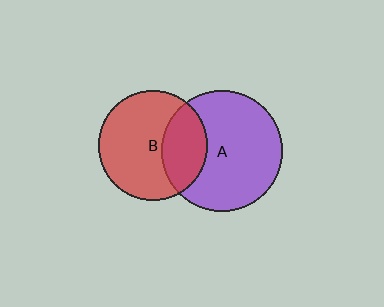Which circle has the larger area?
Circle A (purple).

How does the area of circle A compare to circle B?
Approximately 1.2 times.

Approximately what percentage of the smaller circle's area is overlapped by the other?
Approximately 30%.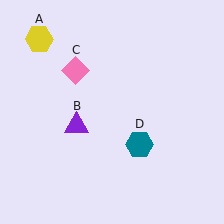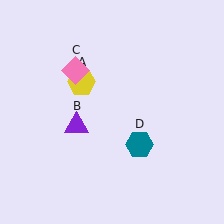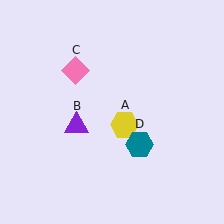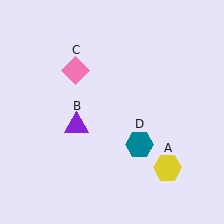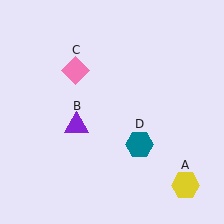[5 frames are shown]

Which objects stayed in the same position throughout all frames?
Purple triangle (object B) and pink diamond (object C) and teal hexagon (object D) remained stationary.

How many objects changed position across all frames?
1 object changed position: yellow hexagon (object A).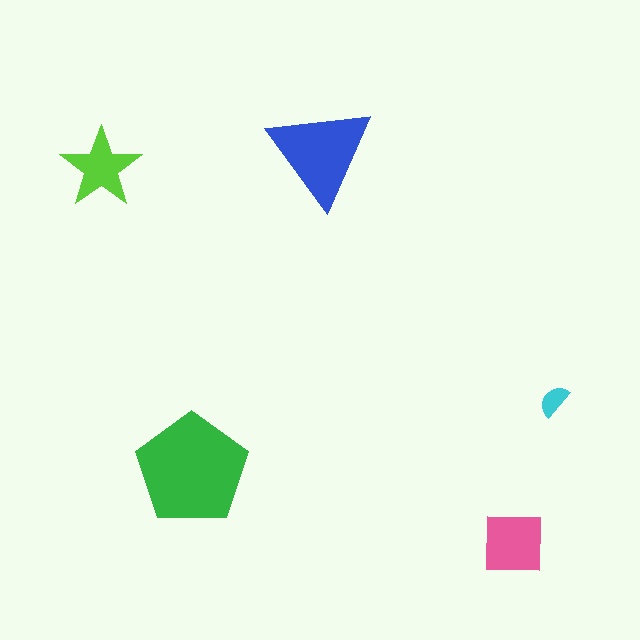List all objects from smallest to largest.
The cyan semicircle, the lime star, the pink square, the blue triangle, the green pentagon.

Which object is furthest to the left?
The lime star is leftmost.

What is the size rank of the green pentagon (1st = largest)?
1st.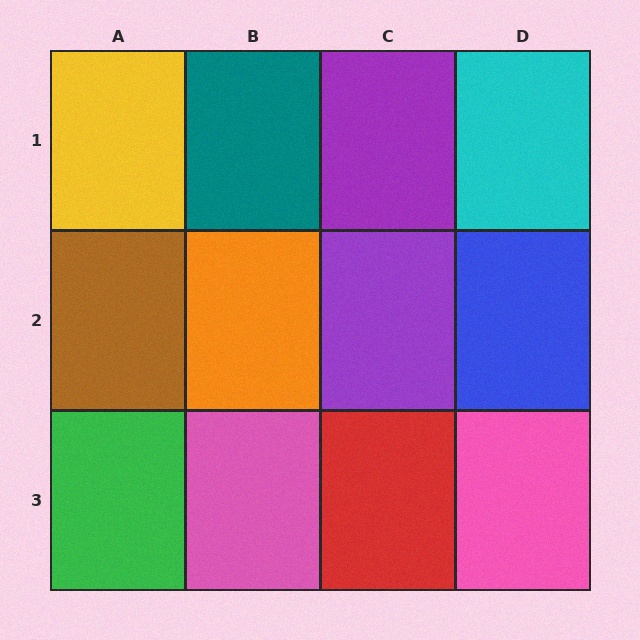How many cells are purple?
2 cells are purple.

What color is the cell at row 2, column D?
Blue.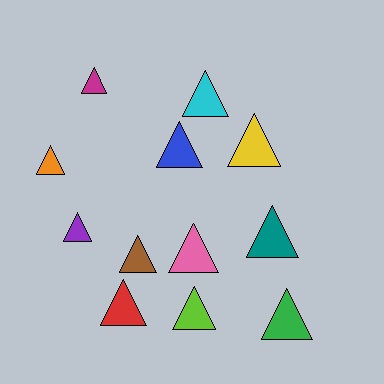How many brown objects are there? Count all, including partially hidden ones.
There is 1 brown object.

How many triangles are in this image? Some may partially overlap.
There are 12 triangles.